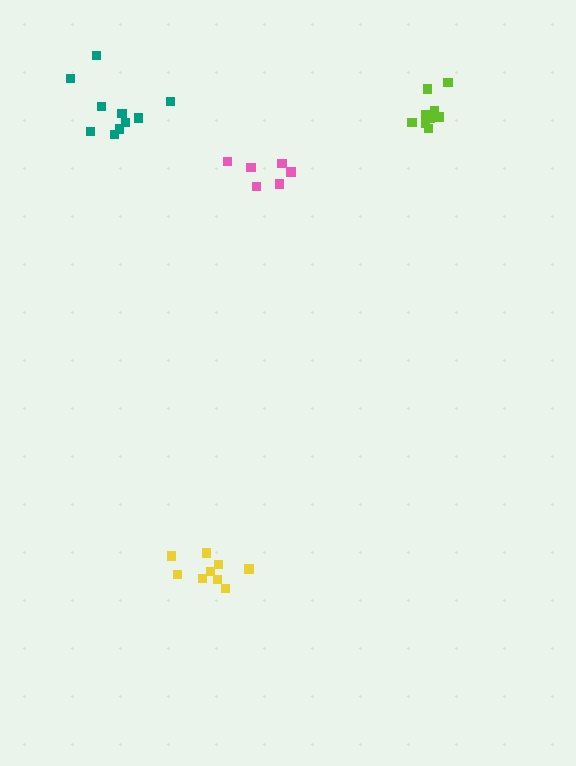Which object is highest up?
The teal cluster is topmost.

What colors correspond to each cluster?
The clusters are colored: lime, pink, yellow, teal.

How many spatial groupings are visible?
There are 4 spatial groupings.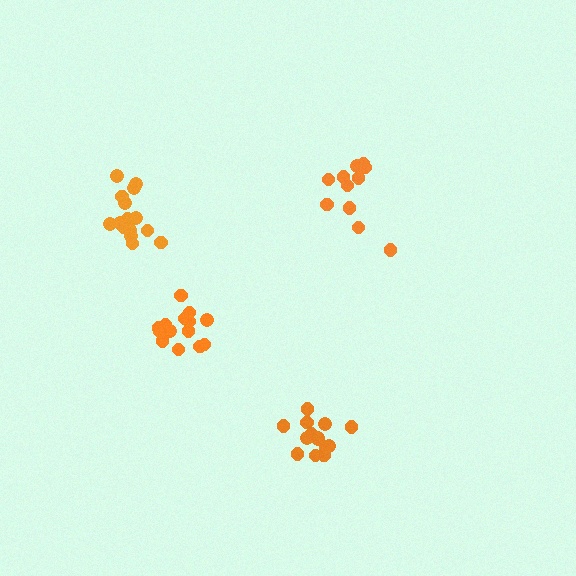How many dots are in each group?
Group 1: 11 dots, Group 2: 16 dots, Group 3: 14 dots, Group 4: 14 dots (55 total).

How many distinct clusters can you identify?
There are 4 distinct clusters.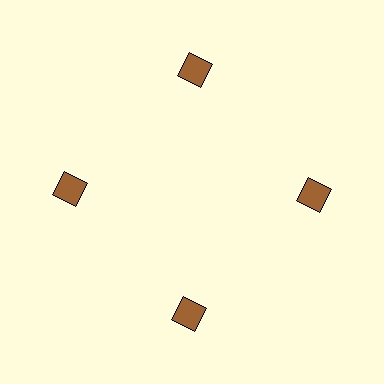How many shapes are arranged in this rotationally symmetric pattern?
There are 4 shapes, arranged in 4 groups of 1.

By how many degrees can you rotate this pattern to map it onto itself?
The pattern maps onto itself every 90 degrees of rotation.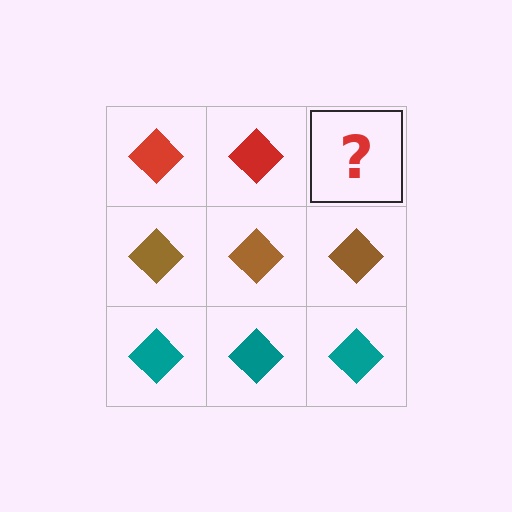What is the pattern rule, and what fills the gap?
The rule is that each row has a consistent color. The gap should be filled with a red diamond.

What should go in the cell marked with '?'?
The missing cell should contain a red diamond.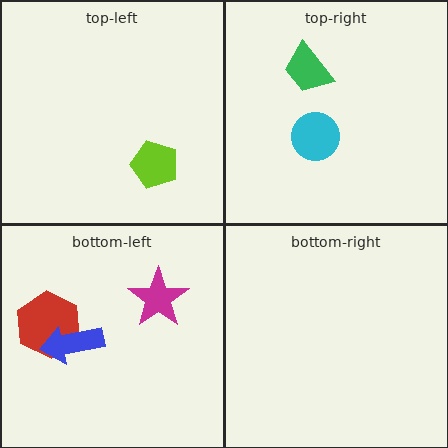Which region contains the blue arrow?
The bottom-left region.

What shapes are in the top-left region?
The lime pentagon.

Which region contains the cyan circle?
The top-right region.